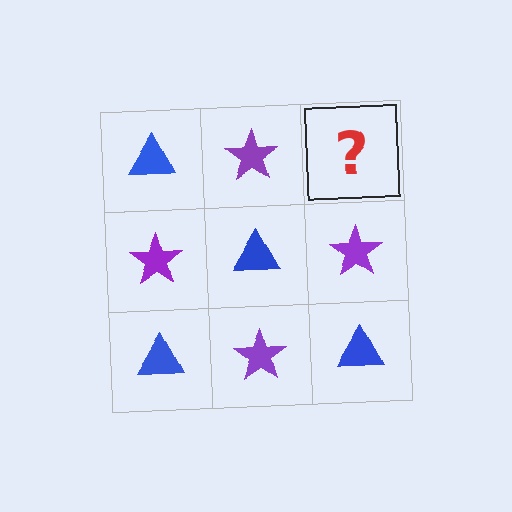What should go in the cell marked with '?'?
The missing cell should contain a blue triangle.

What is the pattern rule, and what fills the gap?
The rule is that it alternates blue triangle and purple star in a checkerboard pattern. The gap should be filled with a blue triangle.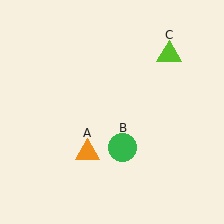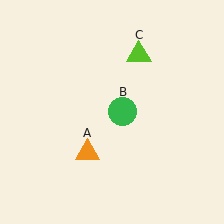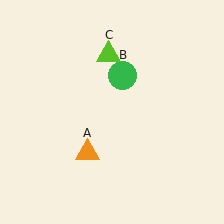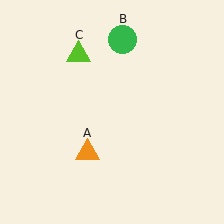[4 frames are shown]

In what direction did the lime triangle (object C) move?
The lime triangle (object C) moved left.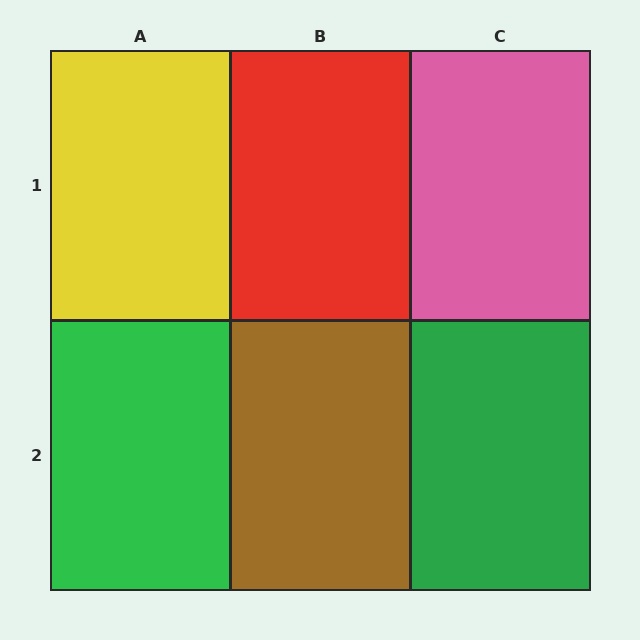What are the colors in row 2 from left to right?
Green, brown, green.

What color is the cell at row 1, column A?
Yellow.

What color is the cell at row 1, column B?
Red.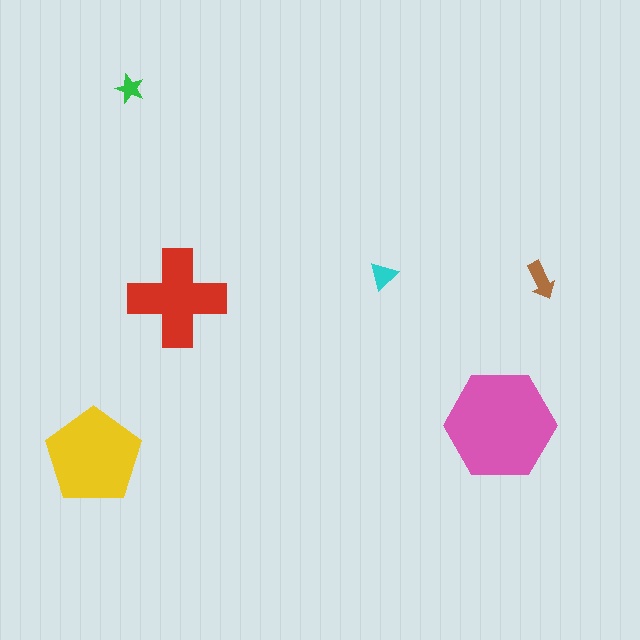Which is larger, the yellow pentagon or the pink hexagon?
The pink hexagon.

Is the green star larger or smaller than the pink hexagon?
Smaller.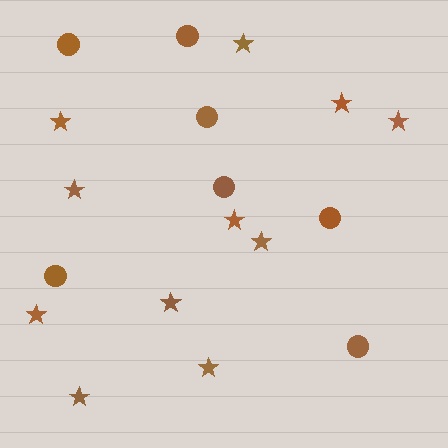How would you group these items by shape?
There are 2 groups: one group of stars (11) and one group of circles (7).